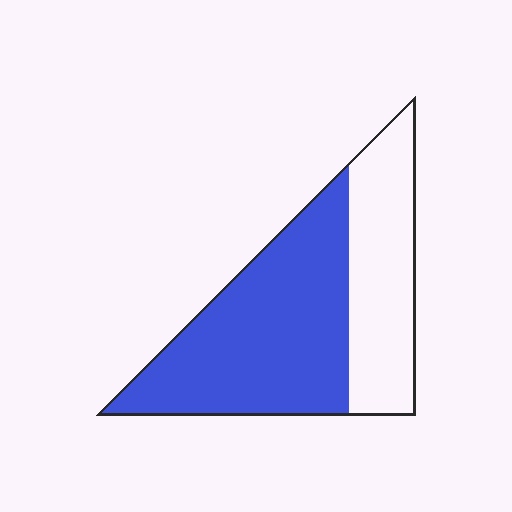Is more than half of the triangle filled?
Yes.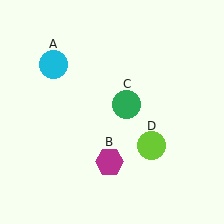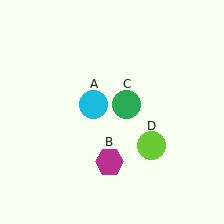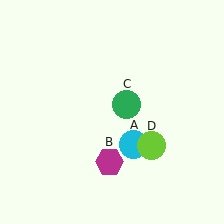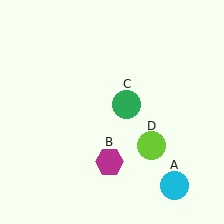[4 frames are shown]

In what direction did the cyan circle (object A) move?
The cyan circle (object A) moved down and to the right.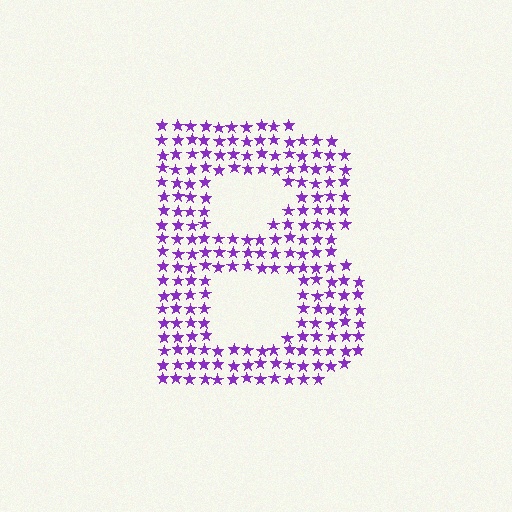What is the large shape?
The large shape is the letter B.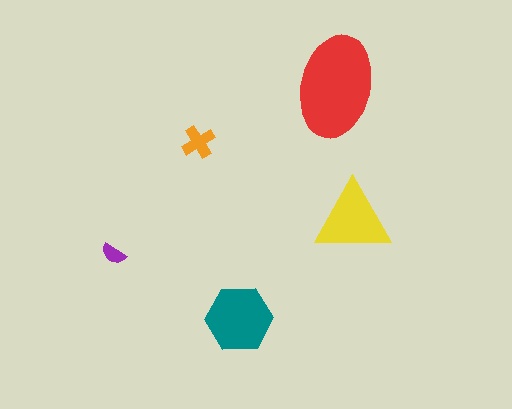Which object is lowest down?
The teal hexagon is bottommost.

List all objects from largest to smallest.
The red ellipse, the teal hexagon, the yellow triangle, the orange cross, the purple semicircle.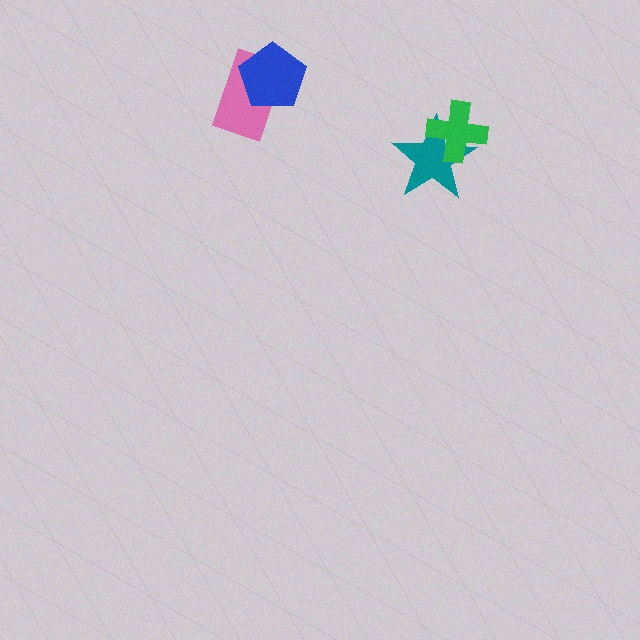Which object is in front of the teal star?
The green cross is in front of the teal star.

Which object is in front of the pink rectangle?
The blue pentagon is in front of the pink rectangle.